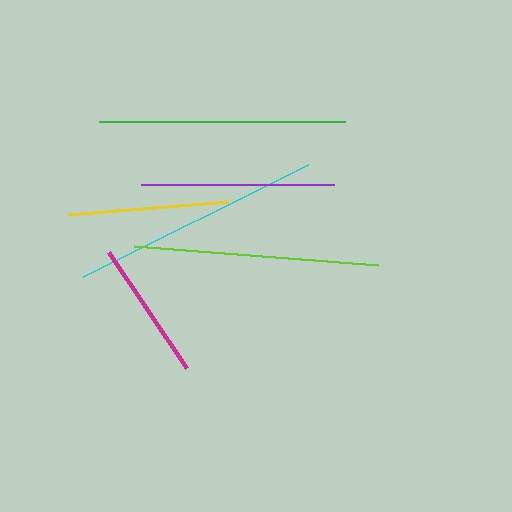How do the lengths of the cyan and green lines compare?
The cyan and green lines are approximately the same length.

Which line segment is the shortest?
The magenta line is the shortest at approximately 139 pixels.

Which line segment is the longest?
The cyan line is the longest at approximately 251 pixels.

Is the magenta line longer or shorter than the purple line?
The purple line is longer than the magenta line.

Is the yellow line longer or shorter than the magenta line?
The yellow line is longer than the magenta line.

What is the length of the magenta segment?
The magenta segment is approximately 139 pixels long.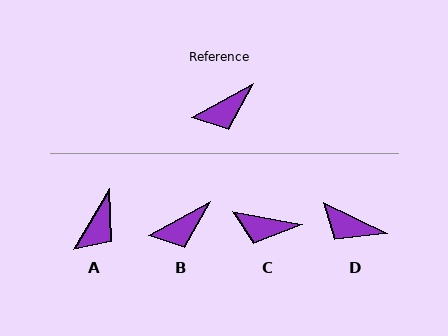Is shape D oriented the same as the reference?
No, it is off by about 54 degrees.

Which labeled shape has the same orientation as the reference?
B.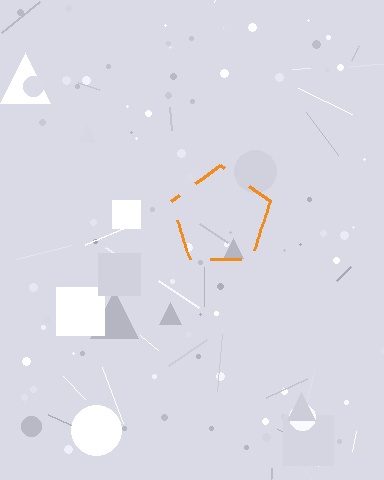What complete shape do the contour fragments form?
The contour fragments form a pentagon.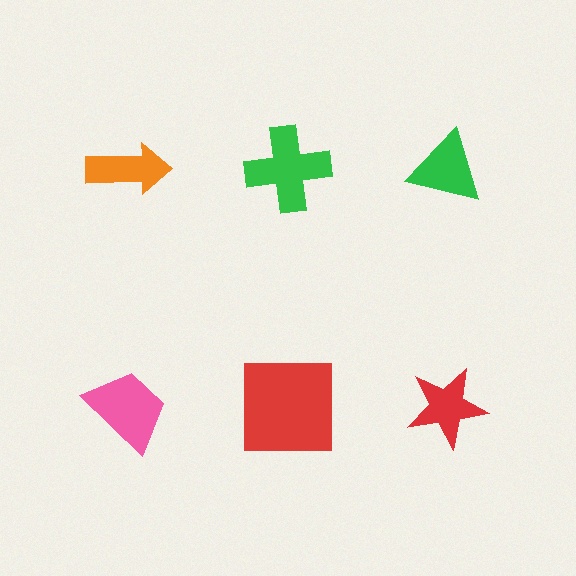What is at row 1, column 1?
An orange arrow.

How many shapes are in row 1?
3 shapes.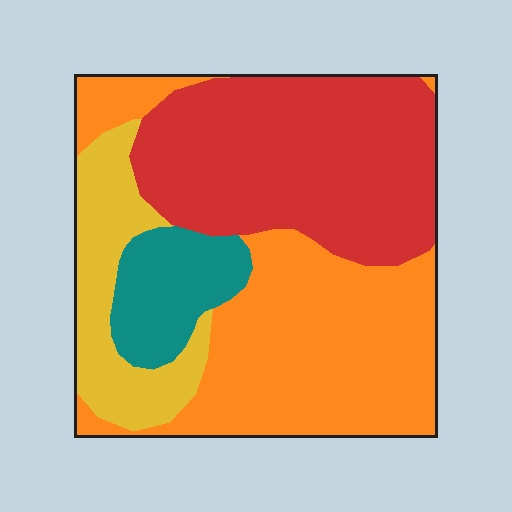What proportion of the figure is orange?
Orange takes up between a quarter and a half of the figure.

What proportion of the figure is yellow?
Yellow covers 15% of the figure.